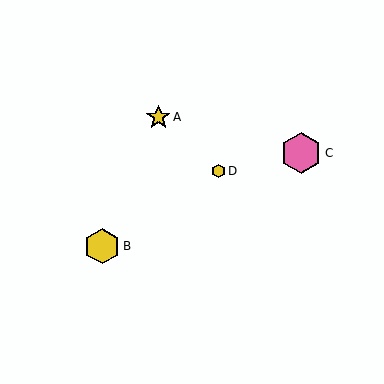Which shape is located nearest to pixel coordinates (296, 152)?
The pink hexagon (labeled C) at (301, 153) is nearest to that location.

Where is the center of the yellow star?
The center of the yellow star is at (158, 117).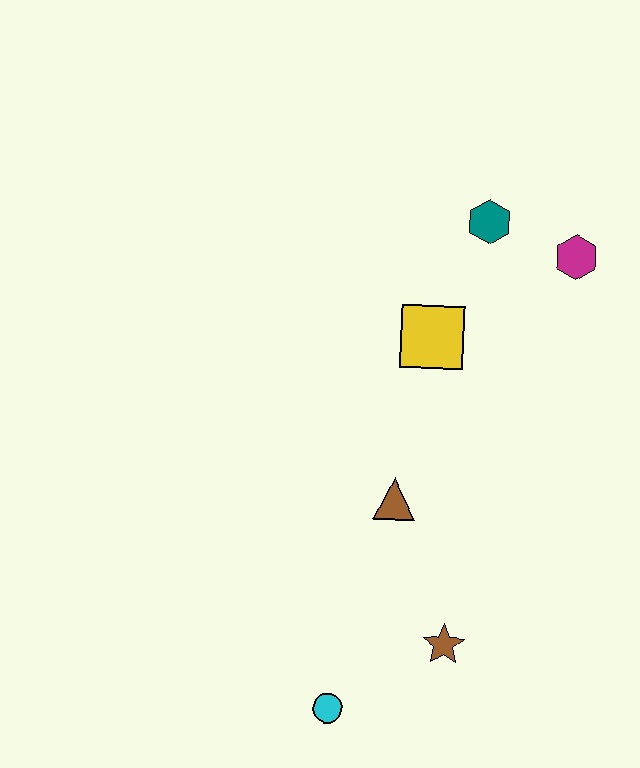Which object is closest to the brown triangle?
The brown star is closest to the brown triangle.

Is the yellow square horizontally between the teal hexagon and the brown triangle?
Yes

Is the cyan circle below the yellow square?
Yes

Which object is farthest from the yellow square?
The cyan circle is farthest from the yellow square.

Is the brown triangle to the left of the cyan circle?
No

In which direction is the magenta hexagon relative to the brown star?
The magenta hexagon is above the brown star.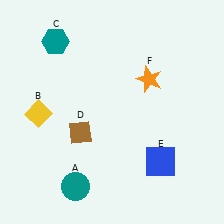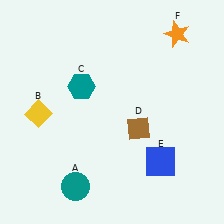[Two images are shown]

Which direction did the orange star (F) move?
The orange star (F) moved up.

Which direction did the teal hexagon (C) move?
The teal hexagon (C) moved down.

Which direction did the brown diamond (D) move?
The brown diamond (D) moved right.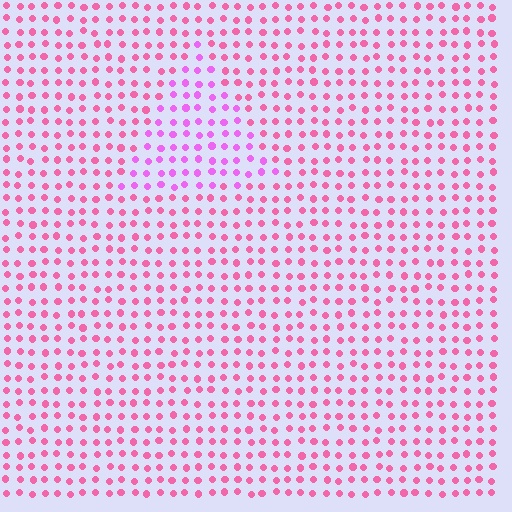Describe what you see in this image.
The image is filled with small pink elements in a uniform arrangement. A triangle-shaped region is visible where the elements are tinted to a slightly different hue, forming a subtle color boundary.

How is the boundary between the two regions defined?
The boundary is defined purely by a slight shift in hue (about 33 degrees). Spacing, size, and orientation are identical on both sides.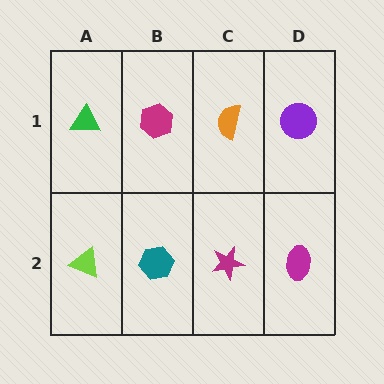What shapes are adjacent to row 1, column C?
A magenta star (row 2, column C), a magenta hexagon (row 1, column B), a purple circle (row 1, column D).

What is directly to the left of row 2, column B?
A lime triangle.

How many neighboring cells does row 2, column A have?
2.